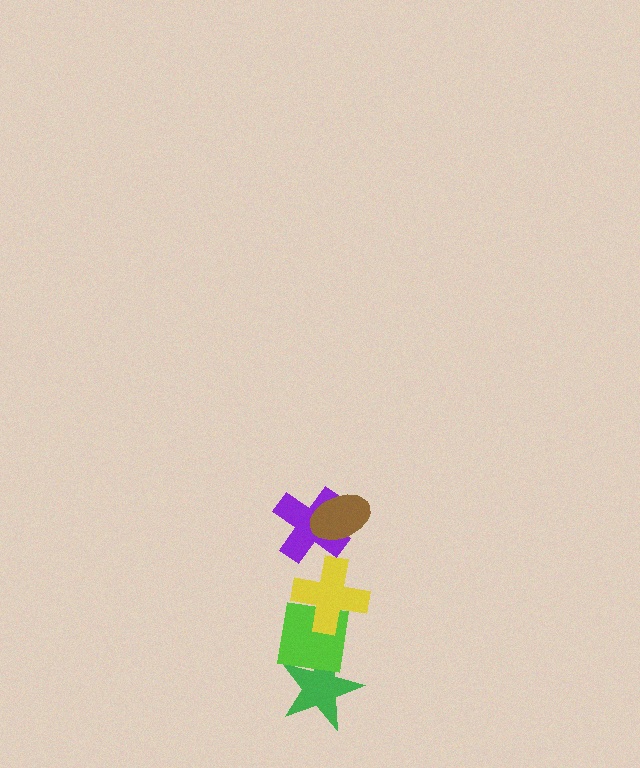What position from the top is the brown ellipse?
The brown ellipse is 1st from the top.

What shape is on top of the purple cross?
The brown ellipse is on top of the purple cross.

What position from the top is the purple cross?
The purple cross is 2nd from the top.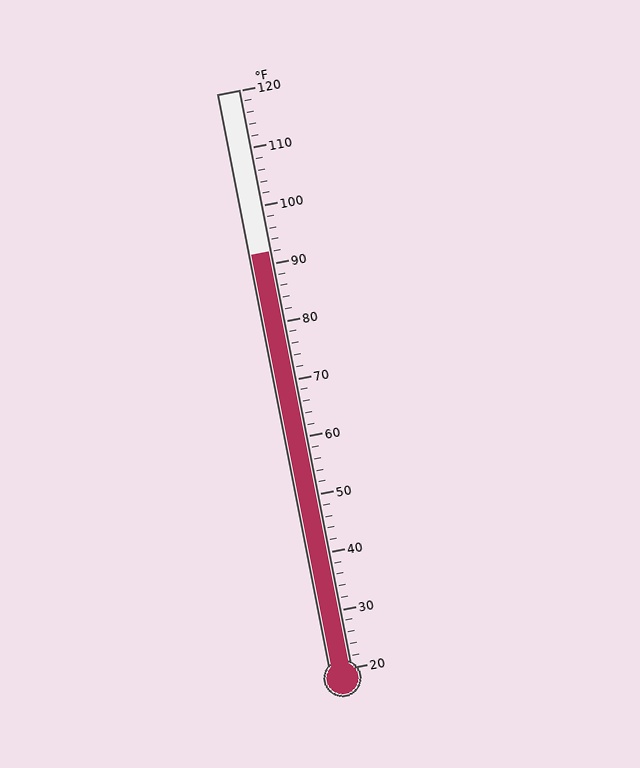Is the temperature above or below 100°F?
The temperature is below 100°F.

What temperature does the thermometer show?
The thermometer shows approximately 92°F.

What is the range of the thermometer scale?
The thermometer scale ranges from 20°F to 120°F.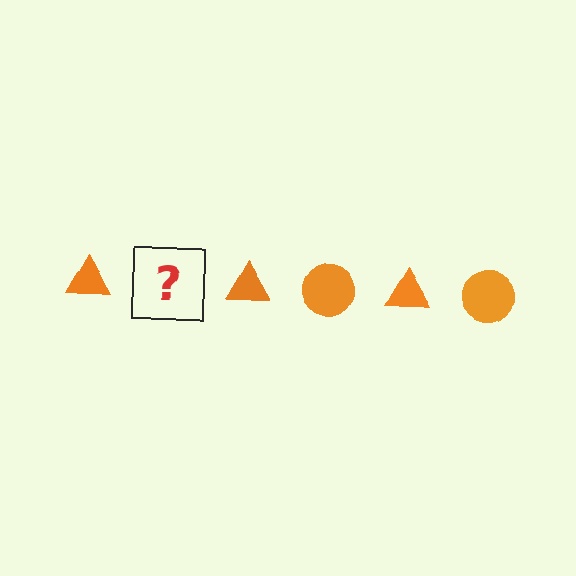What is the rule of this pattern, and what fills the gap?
The rule is that the pattern cycles through triangle, circle shapes in orange. The gap should be filled with an orange circle.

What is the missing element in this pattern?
The missing element is an orange circle.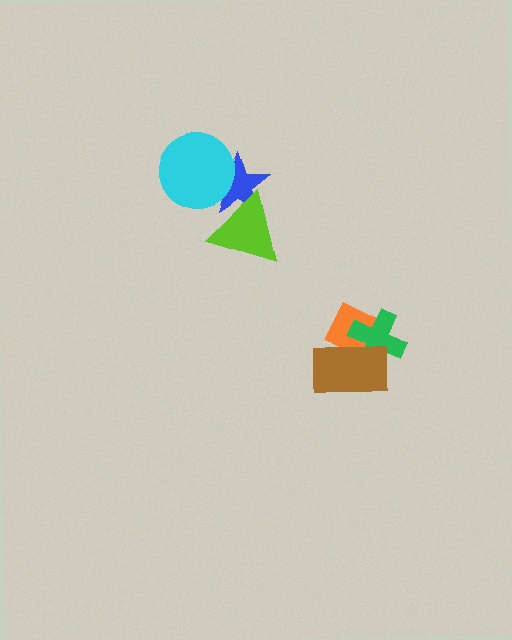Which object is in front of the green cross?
The brown rectangle is in front of the green cross.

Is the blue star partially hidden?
Yes, it is partially covered by another shape.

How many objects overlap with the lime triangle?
1 object overlaps with the lime triangle.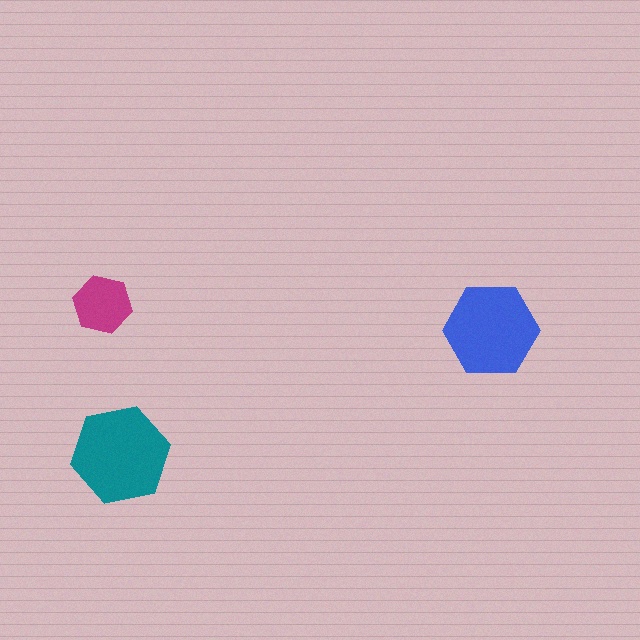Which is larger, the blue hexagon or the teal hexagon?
The teal one.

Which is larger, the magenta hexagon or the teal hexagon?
The teal one.